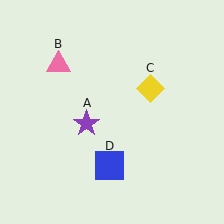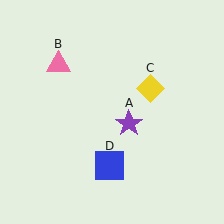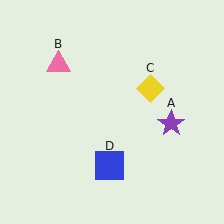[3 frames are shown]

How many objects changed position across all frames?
1 object changed position: purple star (object A).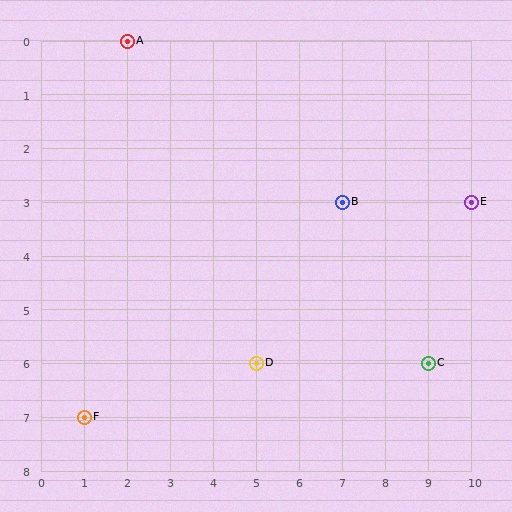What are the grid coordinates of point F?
Point F is at grid coordinates (1, 7).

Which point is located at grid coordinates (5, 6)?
Point D is at (5, 6).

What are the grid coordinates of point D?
Point D is at grid coordinates (5, 6).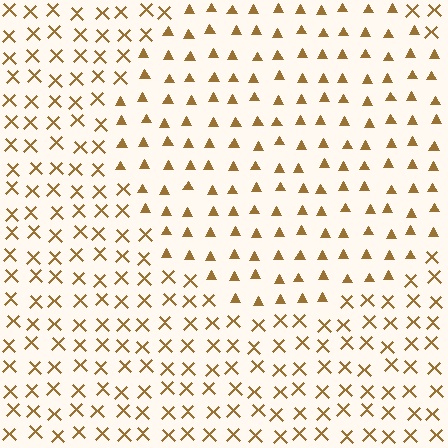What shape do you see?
I see a circle.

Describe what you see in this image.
The image is filled with small brown elements arranged in a uniform grid. A circle-shaped region contains triangles, while the surrounding area contains X marks. The boundary is defined purely by the change in element shape.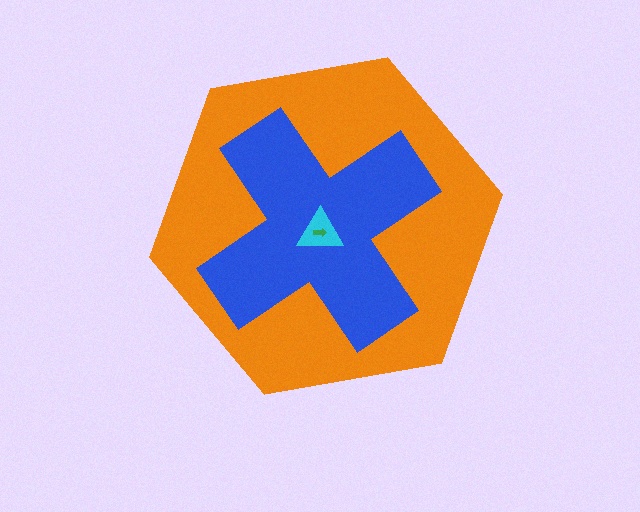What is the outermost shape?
The orange hexagon.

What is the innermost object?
The green arrow.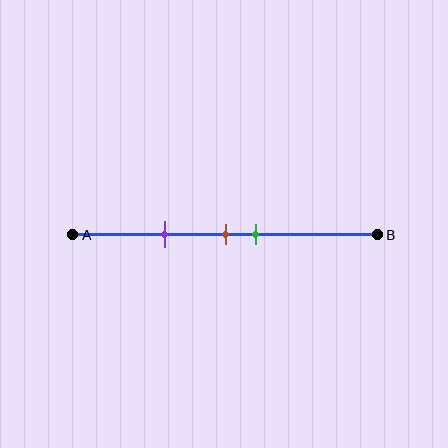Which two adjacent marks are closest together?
The brown and green marks are the closest adjacent pair.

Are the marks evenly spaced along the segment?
No, the marks are not evenly spaced.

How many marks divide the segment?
There are 3 marks dividing the segment.